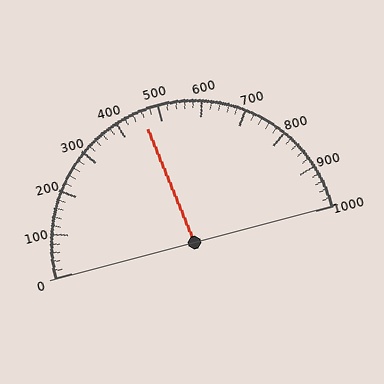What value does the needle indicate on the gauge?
The needle indicates approximately 460.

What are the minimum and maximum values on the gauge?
The gauge ranges from 0 to 1000.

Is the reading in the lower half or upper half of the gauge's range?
The reading is in the lower half of the range (0 to 1000).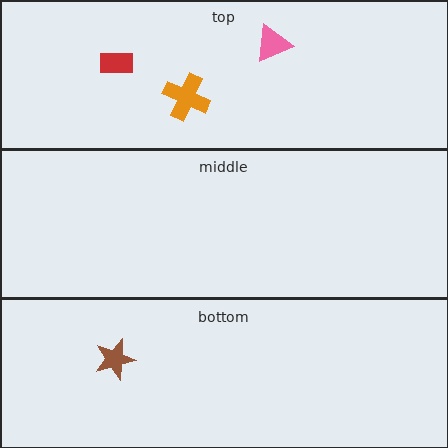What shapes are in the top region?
The red rectangle, the orange cross, the pink triangle.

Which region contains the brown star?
The bottom region.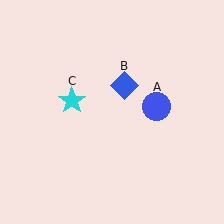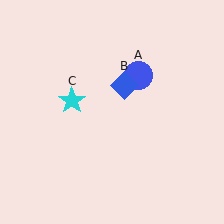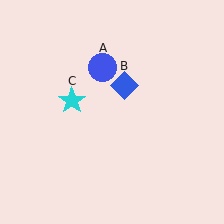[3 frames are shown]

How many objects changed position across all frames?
1 object changed position: blue circle (object A).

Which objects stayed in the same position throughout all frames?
Blue diamond (object B) and cyan star (object C) remained stationary.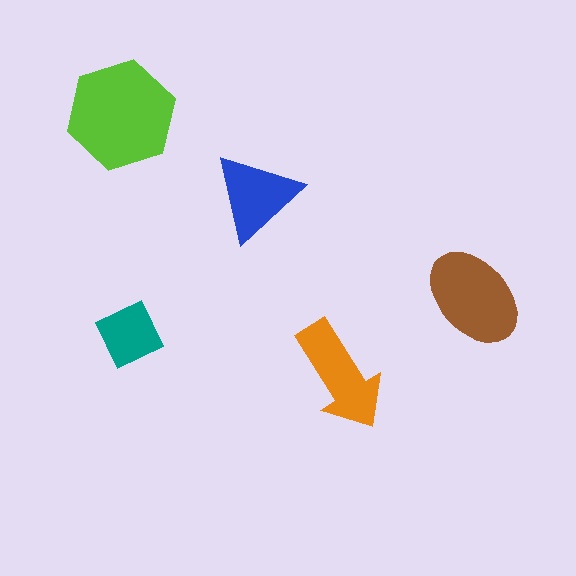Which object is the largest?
The lime hexagon.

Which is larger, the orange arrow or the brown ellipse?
The brown ellipse.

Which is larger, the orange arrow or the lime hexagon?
The lime hexagon.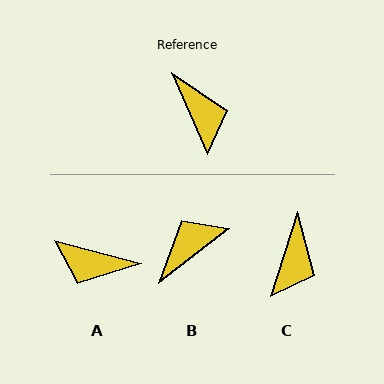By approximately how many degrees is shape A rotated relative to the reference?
Approximately 129 degrees clockwise.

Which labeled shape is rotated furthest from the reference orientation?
A, about 129 degrees away.